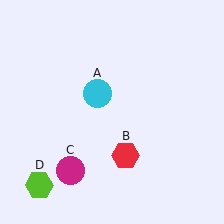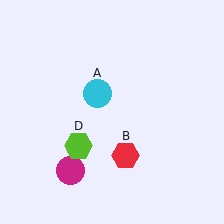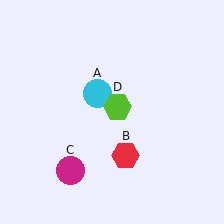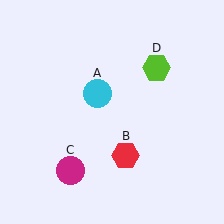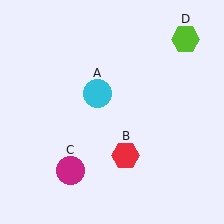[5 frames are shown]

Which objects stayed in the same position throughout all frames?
Cyan circle (object A) and red hexagon (object B) and magenta circle (object C) remained stationary.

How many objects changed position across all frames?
1 object changed position: lime hexagon (object D).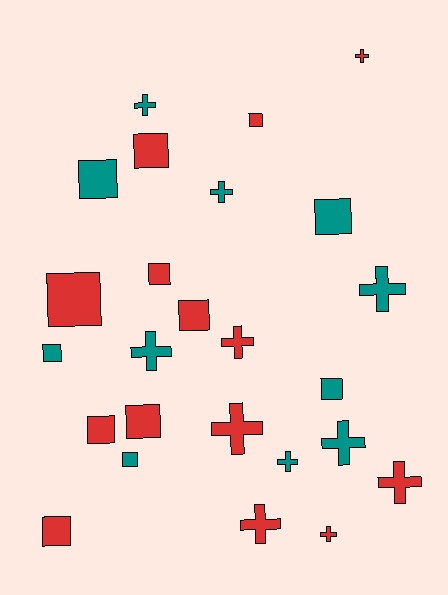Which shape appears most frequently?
Square, with 13 objects.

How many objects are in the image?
There are 25 objects.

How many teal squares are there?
There are 5 teal squares.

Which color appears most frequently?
Red, with 14 objects.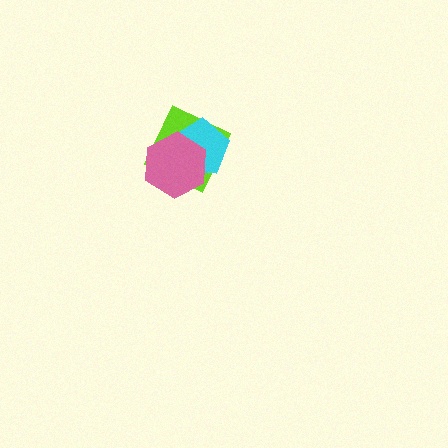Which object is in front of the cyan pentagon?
The pink hexagon is in front of the cyan pentagon.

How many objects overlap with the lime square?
2 objects overlap with the lime square.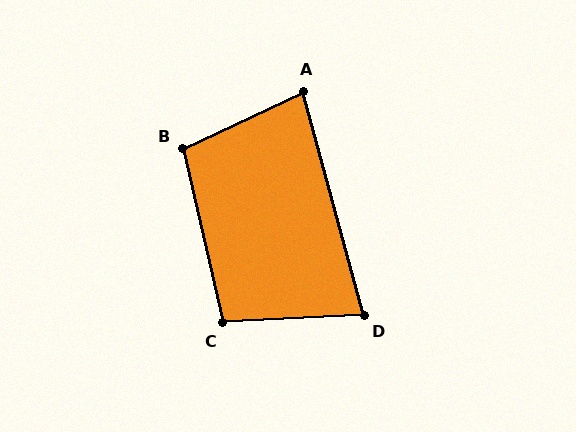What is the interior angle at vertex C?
Approximately 100 degrees (obtuse).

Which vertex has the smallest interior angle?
D, at approximately 78 degrees.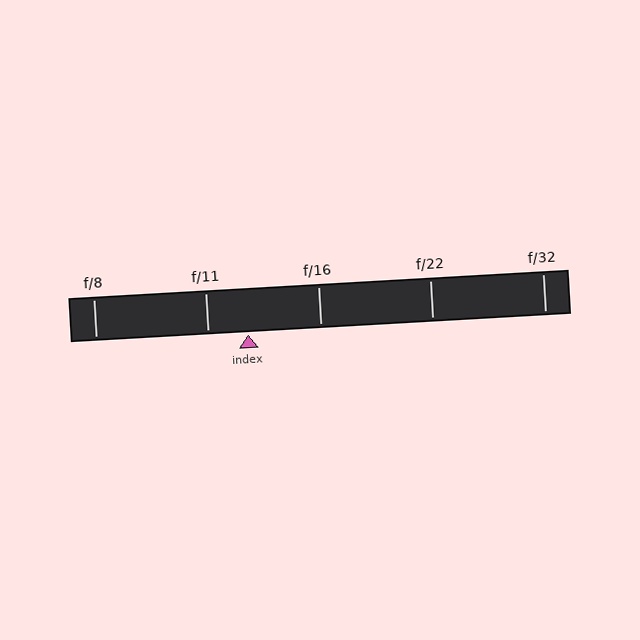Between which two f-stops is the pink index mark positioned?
The index mark is between f/11 and f/16.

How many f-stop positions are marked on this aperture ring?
There are 5 f-stop positions marked.